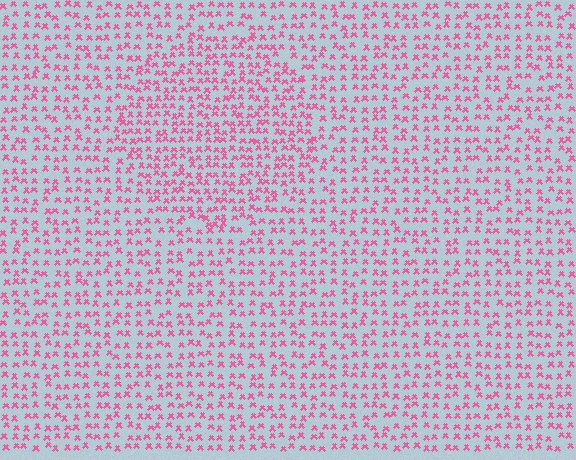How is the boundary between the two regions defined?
The boundary is defined by a change in element density (approximately 1.5x ratio). All elements are the same color, size, and shape.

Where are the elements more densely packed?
The elements are more densely packed inside the circle boundary.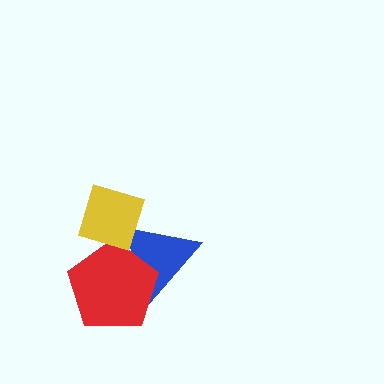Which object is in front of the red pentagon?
The yellow diamond is in front of the red pentagon.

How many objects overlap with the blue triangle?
2 objects overlap with the blue triangle.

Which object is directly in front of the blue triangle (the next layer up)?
The red pentagon is directly in front of the blue triangle.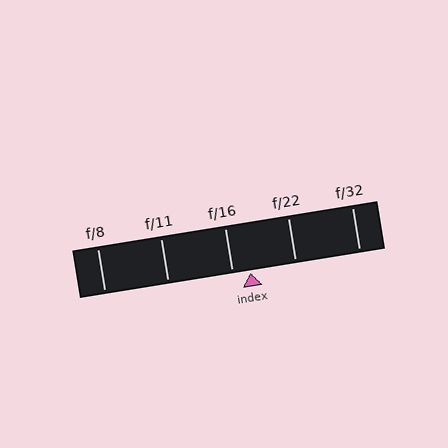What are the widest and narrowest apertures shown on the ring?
The widest aperture shown is f/8 and the narrowest is f/32.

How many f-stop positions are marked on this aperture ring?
There are 5 f-stop positions marked.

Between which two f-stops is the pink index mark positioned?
The index mark is between f/16 and f/22.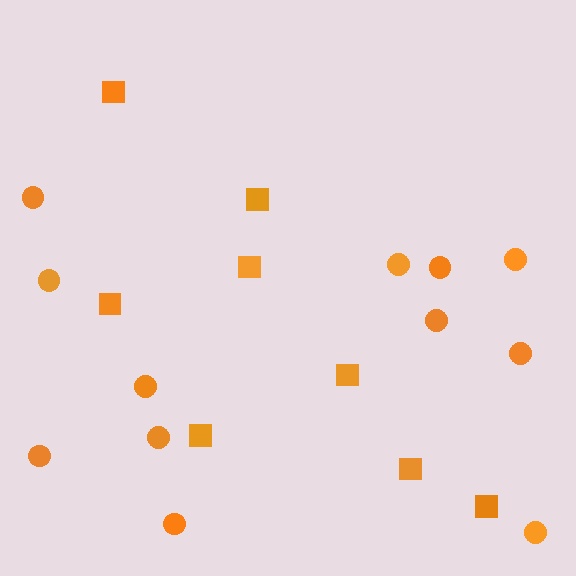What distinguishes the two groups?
There are 2 groups: one group of circles (12) and one group of squares (8).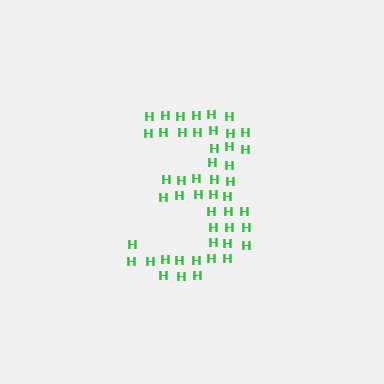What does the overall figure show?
The overall figure shows the digit 3.